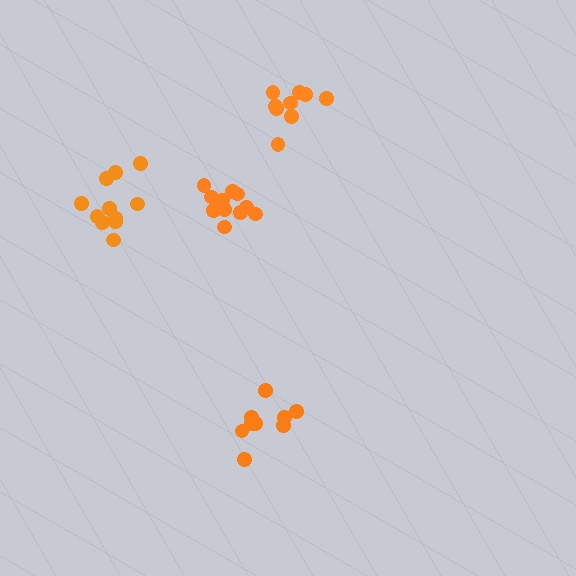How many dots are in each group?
Group 1: 9 dots, Group 2: 9 dots, Group 3: 11 dots, Group 4: 11 dots (40 total).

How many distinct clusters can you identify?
There are 4 distinct clusters.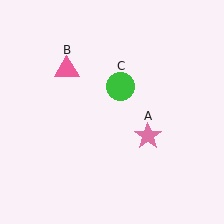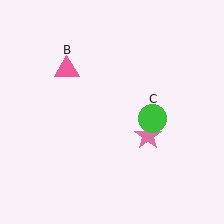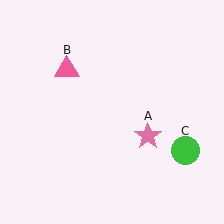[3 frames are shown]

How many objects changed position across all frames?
1 object changed position: green circle (object C).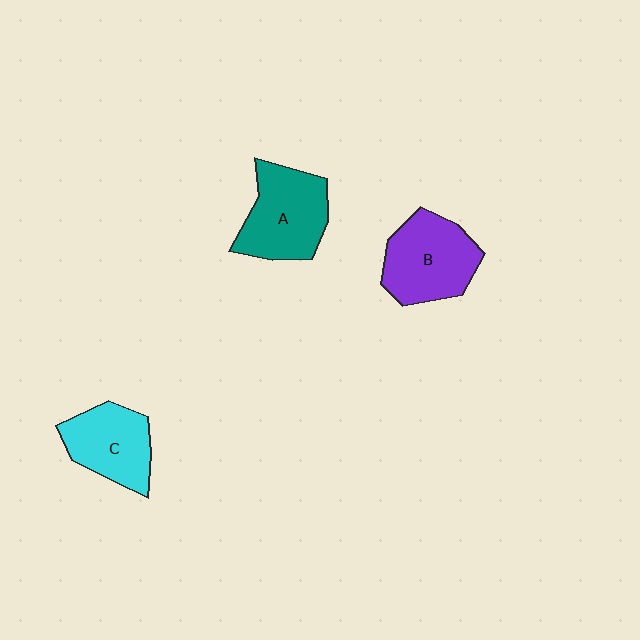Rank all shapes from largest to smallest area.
From largest to smallest: B (purple), A (teal), C (cyan).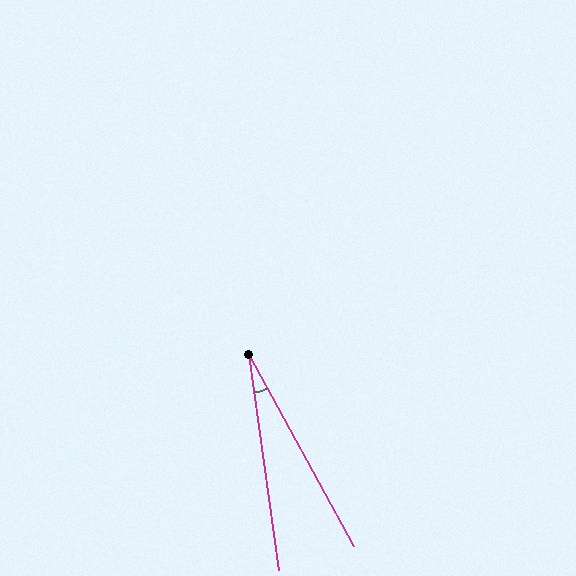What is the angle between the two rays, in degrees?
Approximately 21 degrees.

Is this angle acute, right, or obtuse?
It is acute.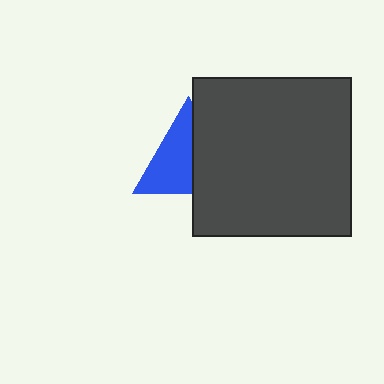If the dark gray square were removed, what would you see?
You would see the complete blue triangle.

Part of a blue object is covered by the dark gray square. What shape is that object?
It is a triangle.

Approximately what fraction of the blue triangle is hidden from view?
Roughly 45% of the blue triangle is hidden behind the dark gray square.